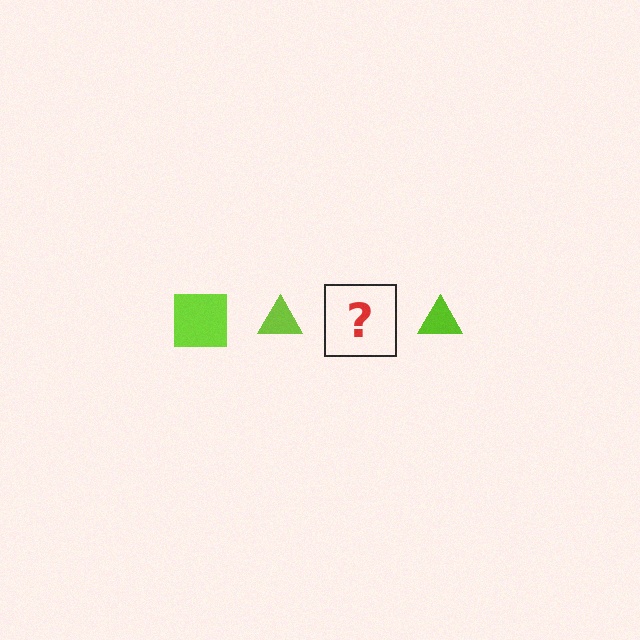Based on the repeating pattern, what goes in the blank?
The blank should be a lime square.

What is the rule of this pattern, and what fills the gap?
The rule is that the pattern cycles through square, triangle shapes in lime. The gap should be filled with a lime square.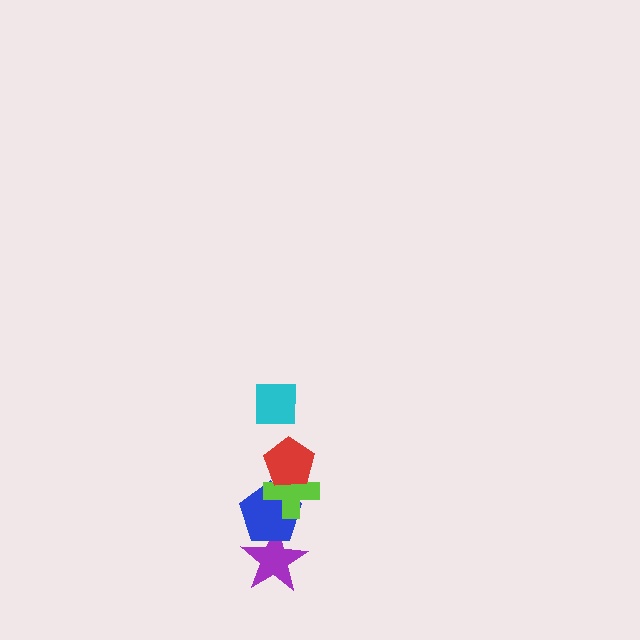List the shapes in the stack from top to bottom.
From top to bottom: the cyan square, the red pentagon, the lime cross, the blue pentagon, the purple star.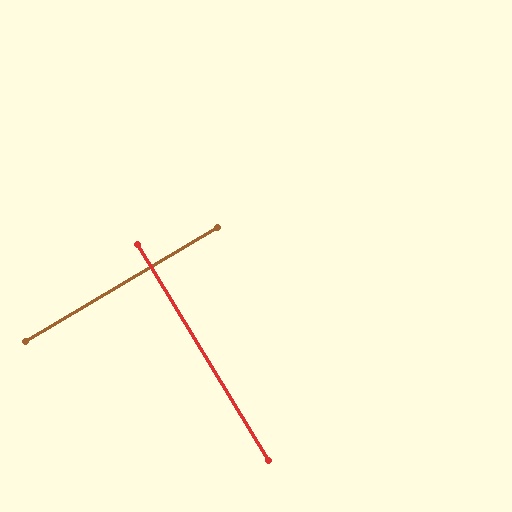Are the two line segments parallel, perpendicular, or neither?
Perpendicular — they meet at approximately 89°.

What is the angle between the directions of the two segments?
Approximately 89 degrees.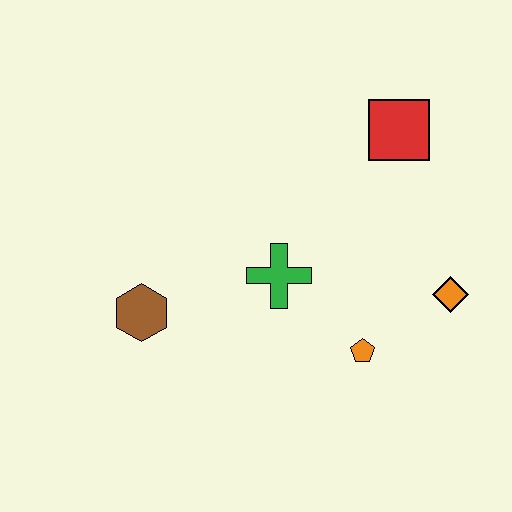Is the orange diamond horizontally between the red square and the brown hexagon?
No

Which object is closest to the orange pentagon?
The orange diamond is closest to the orange pentagon.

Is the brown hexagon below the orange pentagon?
No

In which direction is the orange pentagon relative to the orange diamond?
The orange pentagon is to the left of the orange diamond.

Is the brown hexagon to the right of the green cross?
No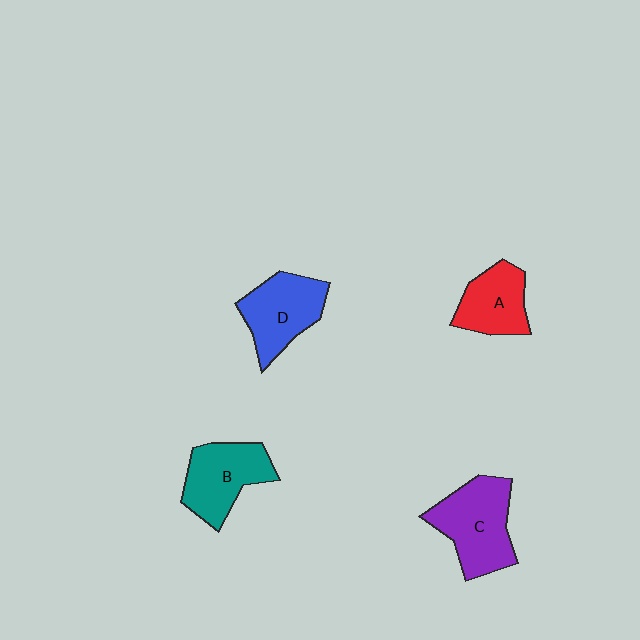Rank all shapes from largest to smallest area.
From largest to smallest: C (purple), D (blue), B (teal), A (red).